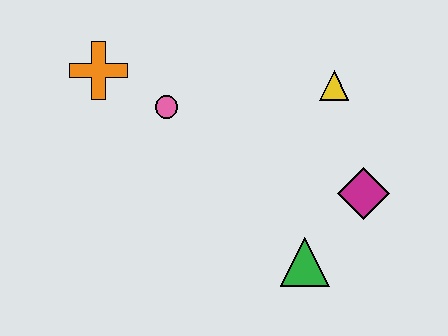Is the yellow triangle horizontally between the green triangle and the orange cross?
No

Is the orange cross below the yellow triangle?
No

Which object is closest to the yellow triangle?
The magenta diamond is closest to the yellow triangle.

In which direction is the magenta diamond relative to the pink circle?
The magenta diamond is to the right of the pink circle.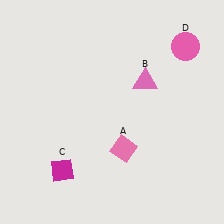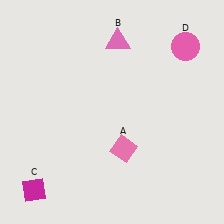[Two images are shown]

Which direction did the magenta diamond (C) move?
The magenta diamond (C) moved left.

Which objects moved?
The objects that moved are: the pink triangle (B), the magenta diamond (C).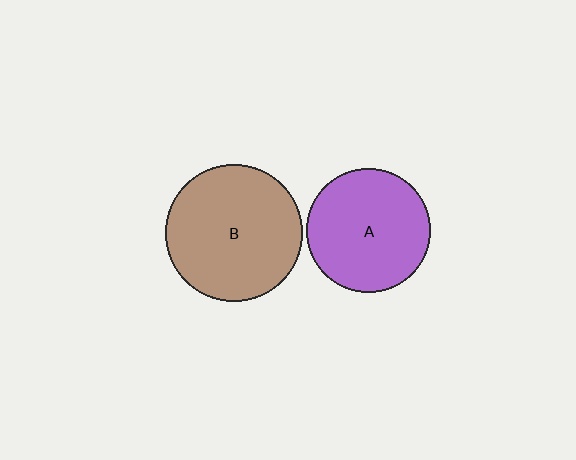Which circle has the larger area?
Circle B (brown).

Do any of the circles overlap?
No, none of the circles overlap.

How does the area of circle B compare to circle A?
Approximately 1.2 times.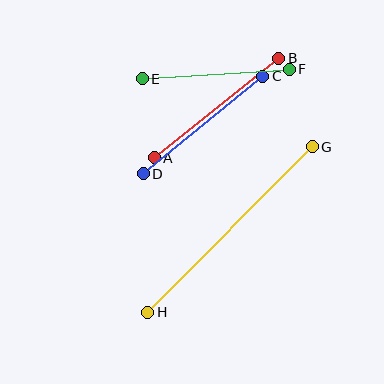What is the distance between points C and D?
The distance is approximately 154 pixels.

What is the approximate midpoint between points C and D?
The midpoint is at approximately (203, 125) pixels.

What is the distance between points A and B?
The distance is approximately 159 pixels.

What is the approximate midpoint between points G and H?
The midpoint is at approximately (230, 229) pixels.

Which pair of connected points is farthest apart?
Points G and H are farthest apart.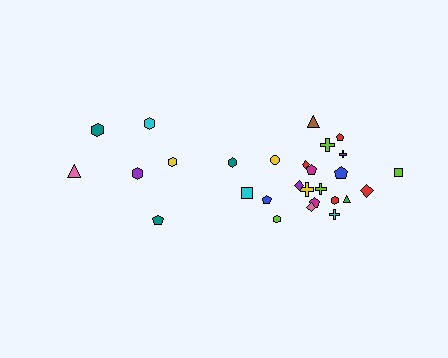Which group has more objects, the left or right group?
The right group.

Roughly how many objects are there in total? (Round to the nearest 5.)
Roughly 30 objects in total.